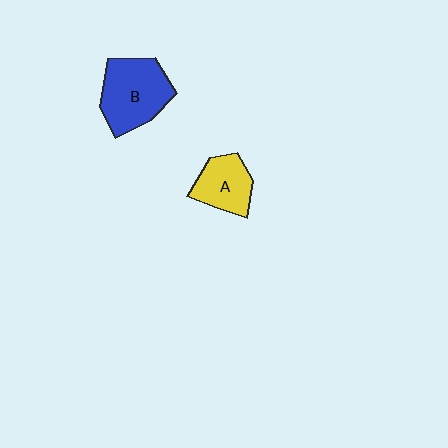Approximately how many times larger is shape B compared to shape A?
Approximately 1.5 times.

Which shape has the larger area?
Shape B (blue).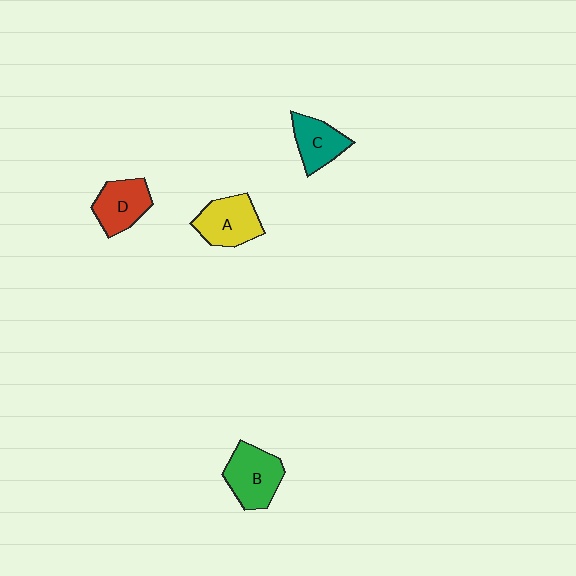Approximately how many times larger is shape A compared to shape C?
Approximately 1.2 times.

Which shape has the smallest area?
Shape C (teal).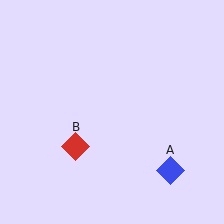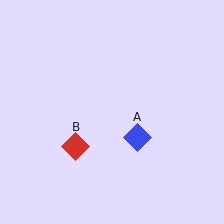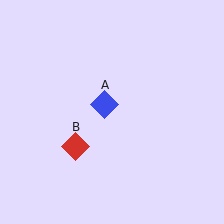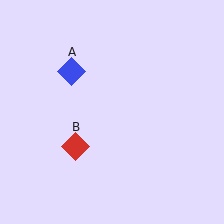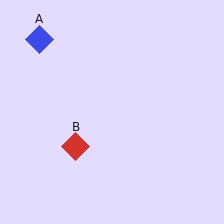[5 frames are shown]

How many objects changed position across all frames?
1 object changed position: blue diamond (object A).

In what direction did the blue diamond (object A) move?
The blue diamond (object A) moved up and to the left.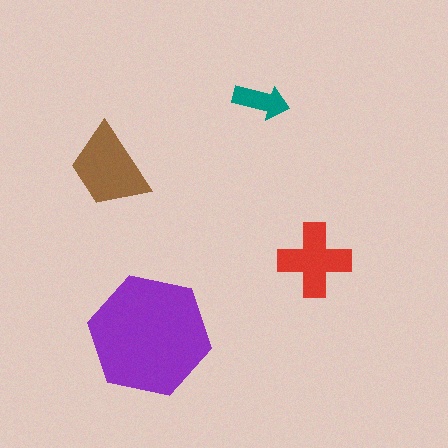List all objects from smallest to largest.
The teal arrow, the red cross, the brown trapezoid, the purple hexagon.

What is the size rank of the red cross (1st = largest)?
3rd.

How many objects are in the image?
There are 4 objects in the image.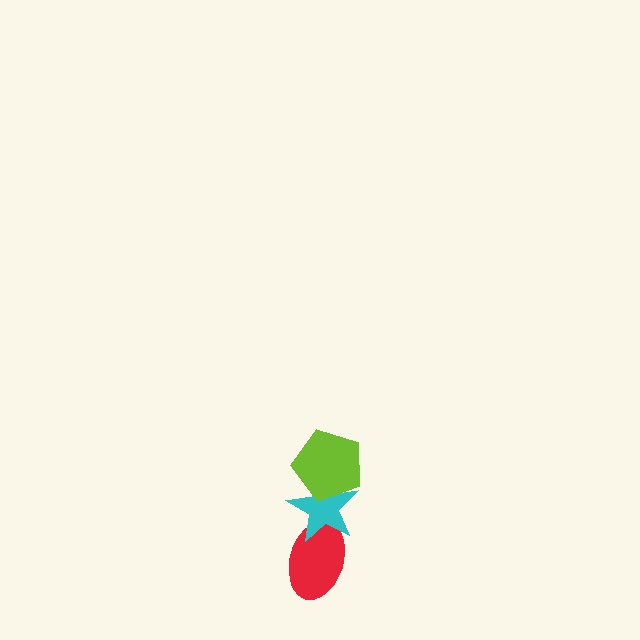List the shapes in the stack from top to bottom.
From top to bottom: the lime pentagon, the cyan star, the red ellipse.